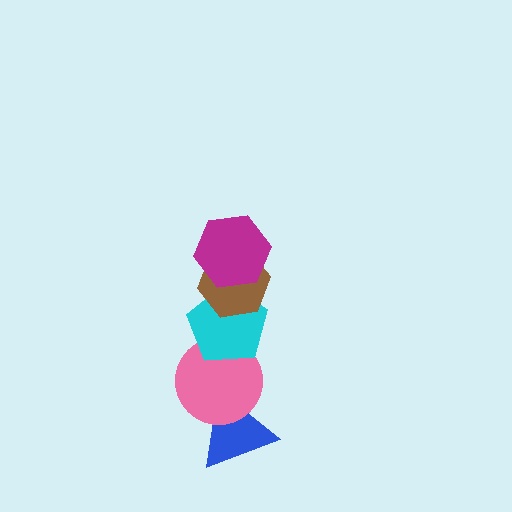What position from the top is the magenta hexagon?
The magenta hexagon is 1st from the top.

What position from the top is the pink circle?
The pink circle is 4th from the top.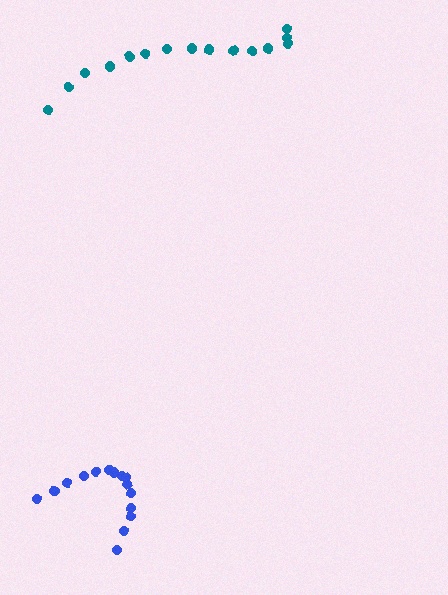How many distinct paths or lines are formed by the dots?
There are 2 distinct paths.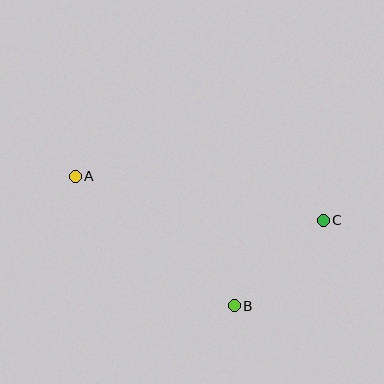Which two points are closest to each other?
Points B and C are closest to each other.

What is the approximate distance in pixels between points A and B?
The distance between A and B is approximately 205 pixels.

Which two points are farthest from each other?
Points A and C are farthest from each other.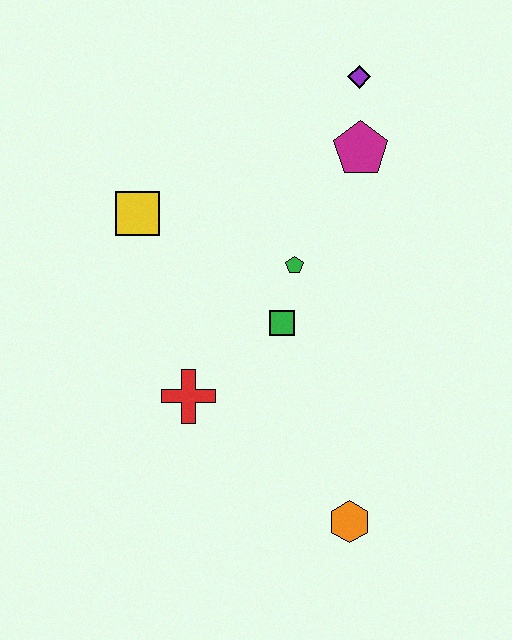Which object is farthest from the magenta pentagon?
The orange hexagon is farthest from the magenta pentagon.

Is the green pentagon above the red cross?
Yes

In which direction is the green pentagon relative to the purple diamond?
The green pentagon is below the purple diamond.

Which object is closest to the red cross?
The green square is closest to the red cross.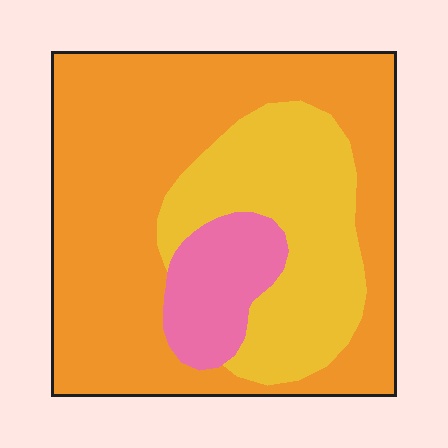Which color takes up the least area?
Pink, at roughly 10%.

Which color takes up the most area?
Orange, at roughly 60%.